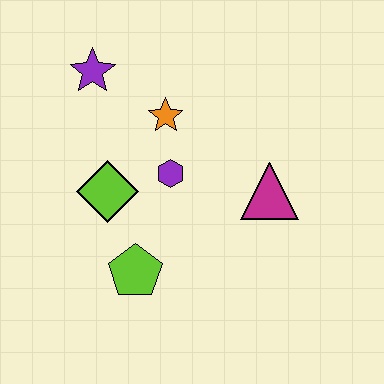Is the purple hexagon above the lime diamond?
Yes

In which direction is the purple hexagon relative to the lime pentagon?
The purple hexagon is above the lime pentagon.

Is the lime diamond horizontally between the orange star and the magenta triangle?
No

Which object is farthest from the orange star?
The lime pentagon is farthest from the orange star.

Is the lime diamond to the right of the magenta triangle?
No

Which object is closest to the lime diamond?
The purple hexagon is closest to the lime diamond.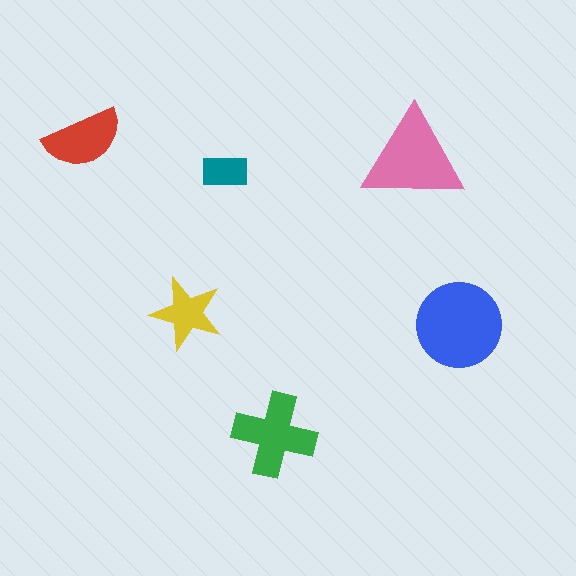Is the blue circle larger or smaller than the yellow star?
Larger.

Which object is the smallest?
The teal rectangle.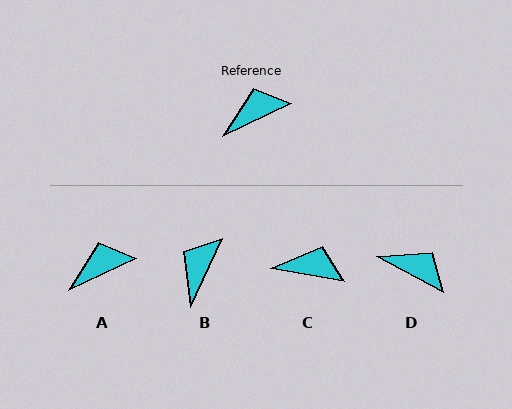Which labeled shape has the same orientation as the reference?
A.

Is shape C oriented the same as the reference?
No, it is off by about 35 degrees.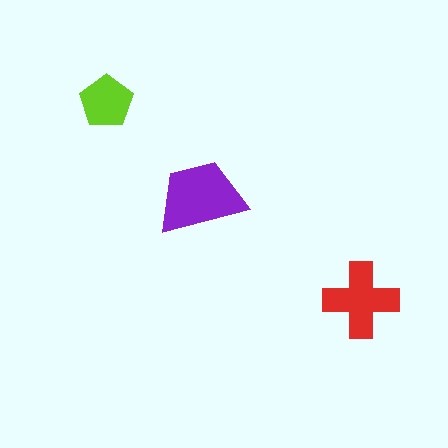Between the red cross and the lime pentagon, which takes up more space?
The red cross.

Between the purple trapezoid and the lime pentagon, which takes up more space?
The purple trapezoid.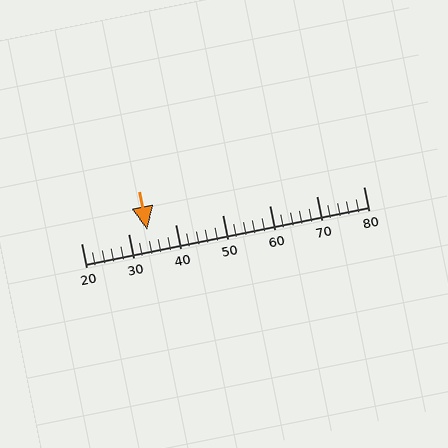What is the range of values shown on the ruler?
The ruler shows values from 20 to 80.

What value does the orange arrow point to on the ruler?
The orange arrow points to approximately 34.